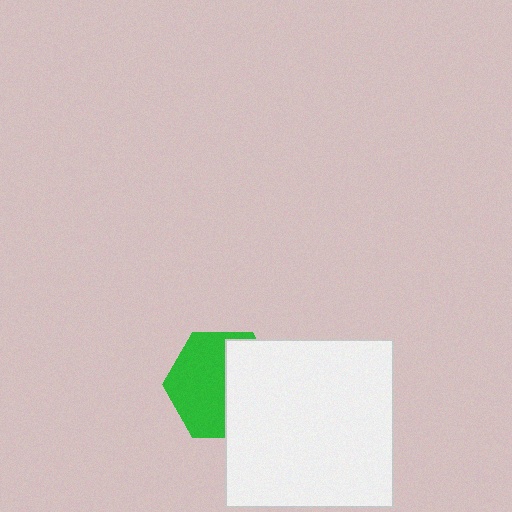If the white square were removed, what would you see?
You would see the complete green hexagon.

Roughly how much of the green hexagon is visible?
About half of it is visible (roughly 56%).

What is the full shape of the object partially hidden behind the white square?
The partially hidden object is a green hexagon.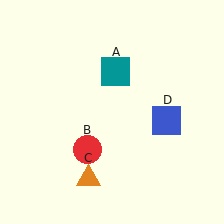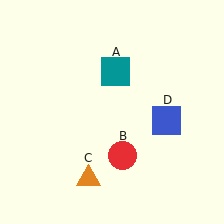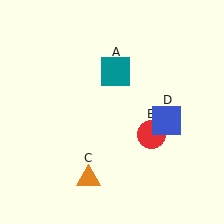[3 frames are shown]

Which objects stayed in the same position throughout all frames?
Teal square (object A) and orange triangle (object C) and blue square (object D) remained stationary.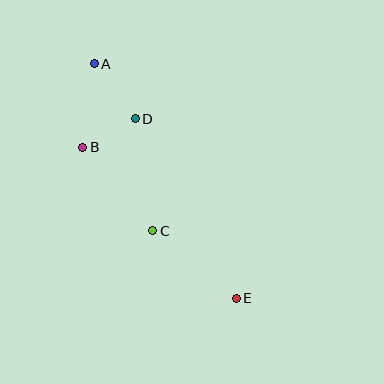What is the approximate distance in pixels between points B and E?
The distance between B and E is approximately 215 pixels.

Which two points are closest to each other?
Points B and D are closest to each other.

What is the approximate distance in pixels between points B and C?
The distance between B and C is approximately 109 pixels.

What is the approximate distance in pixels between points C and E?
The distance between C and E is approximately 107 pixels.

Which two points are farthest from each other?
Points A and E are farthest from each other.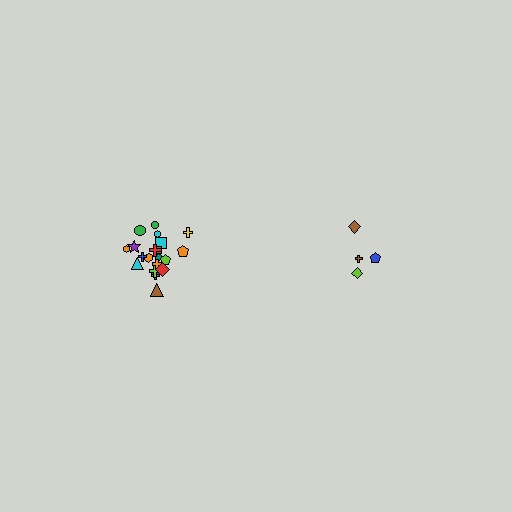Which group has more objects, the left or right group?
The left group.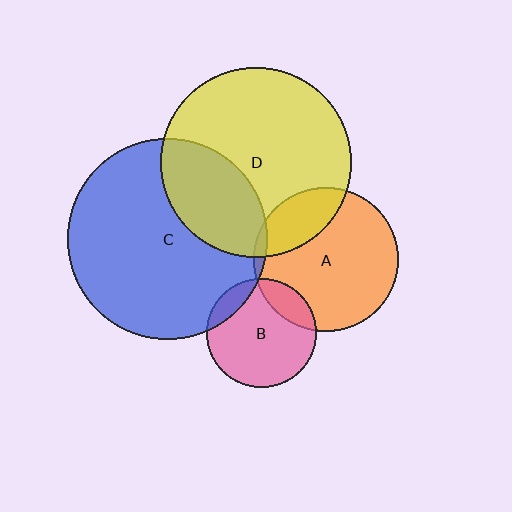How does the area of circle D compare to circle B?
Approximately 3.0 times.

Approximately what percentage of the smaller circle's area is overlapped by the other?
Approximately 25%.